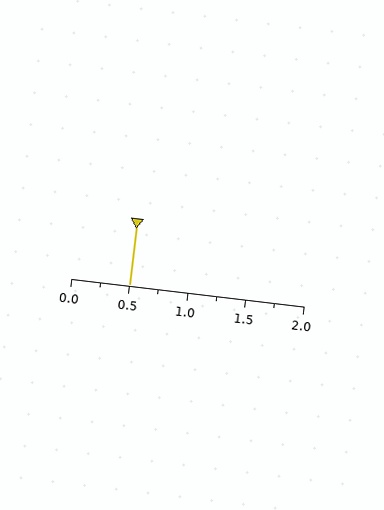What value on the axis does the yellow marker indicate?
The marker indicates approximately 0.5.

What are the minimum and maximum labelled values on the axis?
The axis runs from 0.0 to 2.0.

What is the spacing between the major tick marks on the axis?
The major ticks are spaced 0.5 apart.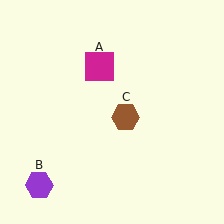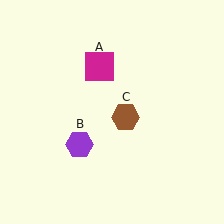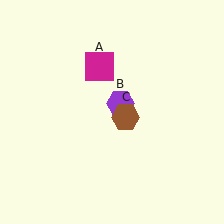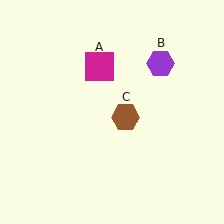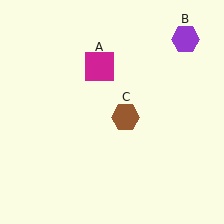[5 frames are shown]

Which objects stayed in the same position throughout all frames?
Magenta square (object A) and brown hexagon (object C) remained stationary.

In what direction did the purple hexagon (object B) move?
The purple hexagon (object B) moved up and to the right.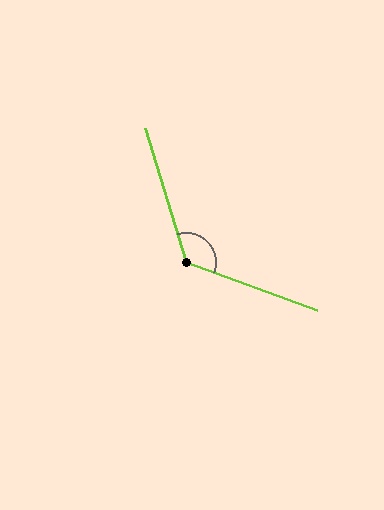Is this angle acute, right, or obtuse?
It is obtuse.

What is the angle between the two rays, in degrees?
Approximately 127 degrees.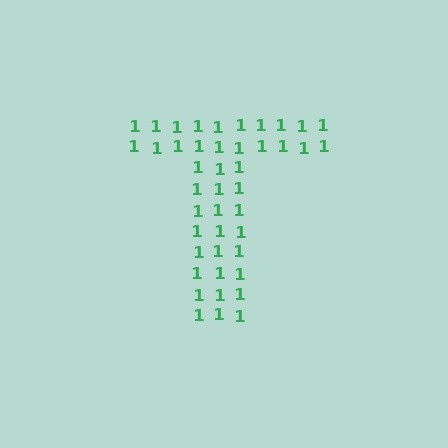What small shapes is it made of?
It is made of small digit 1's.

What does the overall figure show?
The overall figure shows the letter T.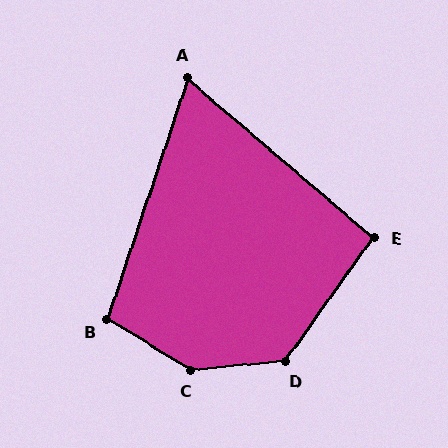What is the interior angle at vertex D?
Approximately 131 degrees (obtuse).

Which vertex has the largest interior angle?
C, at approximately 143 degrees.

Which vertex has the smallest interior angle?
A, at approximately 68 degrees.